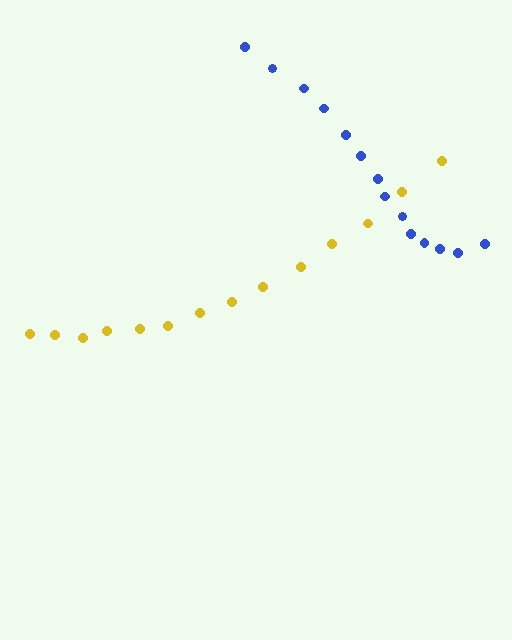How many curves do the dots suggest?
There are 2 distinct paths.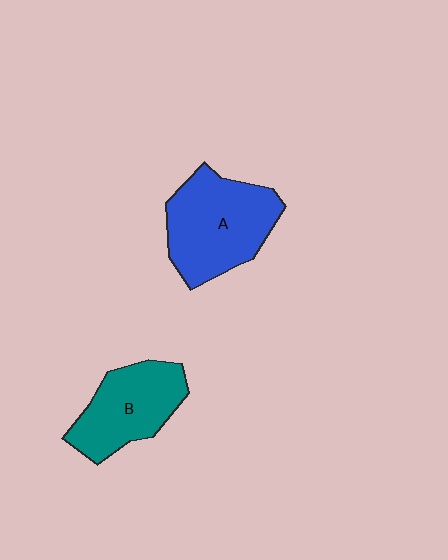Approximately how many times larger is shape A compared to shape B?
Approximately 1.3 times.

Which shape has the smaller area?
Shape B (teal).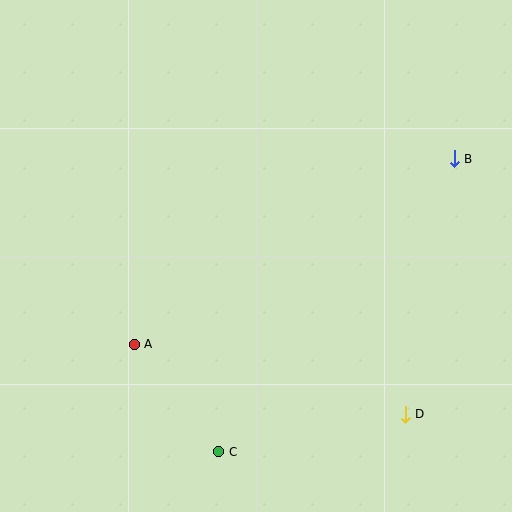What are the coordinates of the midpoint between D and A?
The midpoint between D and A is at (270, 379).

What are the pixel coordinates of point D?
Point D is at (405, 414).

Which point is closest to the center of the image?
Point A at (134, 344) is closest to the center.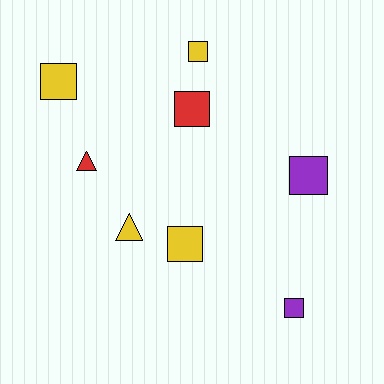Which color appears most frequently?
Yellow, with 4 objects.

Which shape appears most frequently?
Square, with 6 objects.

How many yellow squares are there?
There are 3 yellow squares.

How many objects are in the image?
There are 8 objects.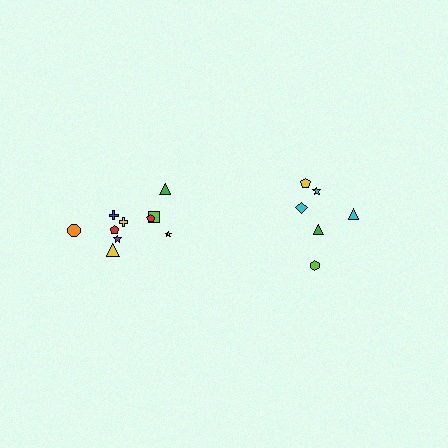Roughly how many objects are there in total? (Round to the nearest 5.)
Roughly 15 objects in total.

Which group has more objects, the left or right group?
The left group.